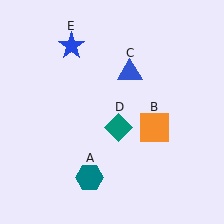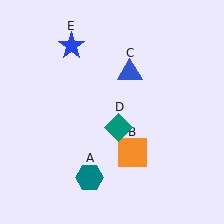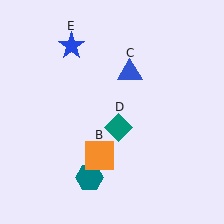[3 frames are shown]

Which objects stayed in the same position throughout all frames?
Teal hexagon (object A) and blue triangle (object C) and teal diamond (object D) and blue star (object E) remained stationary.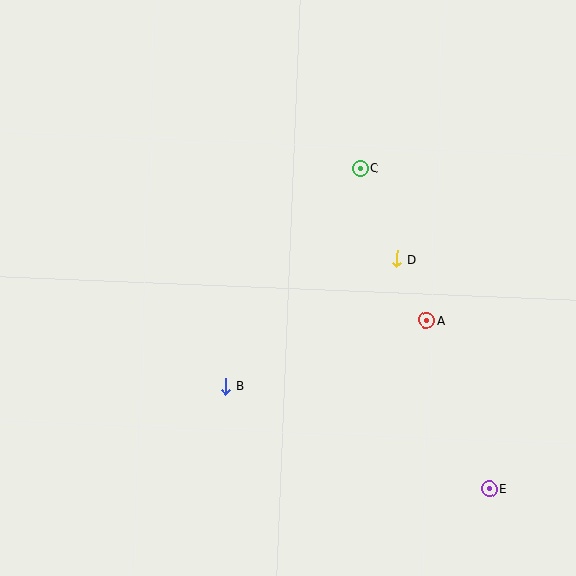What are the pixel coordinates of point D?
Point D is at (397, 259).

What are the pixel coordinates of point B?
Point B is at (226, 386).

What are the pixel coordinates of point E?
Point E is at (489, 489).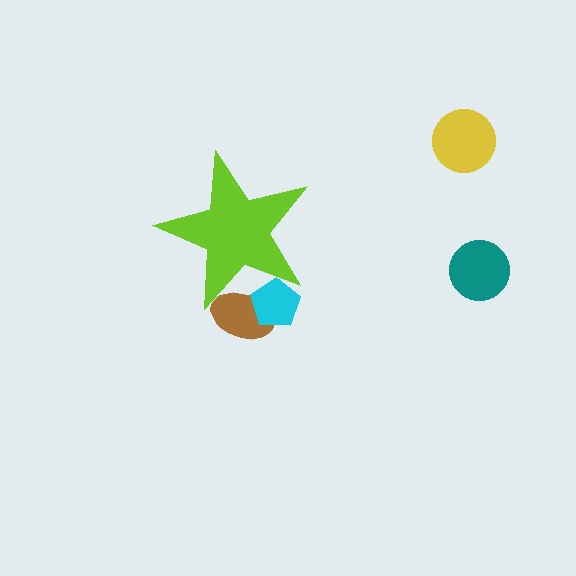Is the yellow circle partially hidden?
No, the yellow circle is fully visible.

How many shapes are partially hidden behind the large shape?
2 shapes are partially hidden.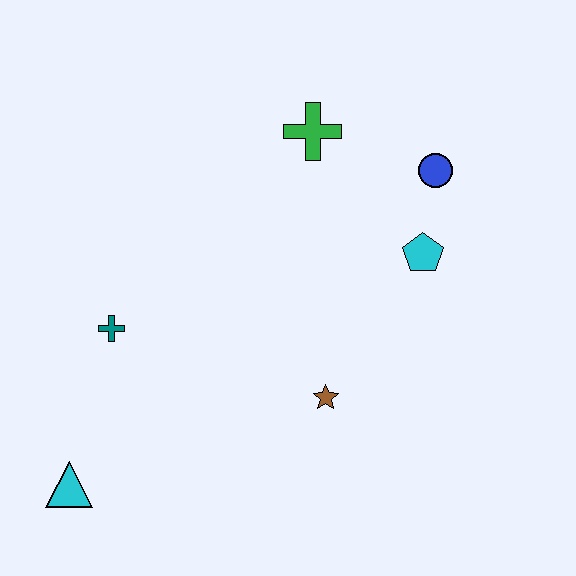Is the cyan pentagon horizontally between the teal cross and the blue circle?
Yes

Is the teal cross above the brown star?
Yes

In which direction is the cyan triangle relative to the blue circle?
The cyan triangle is to the left of the blue circle.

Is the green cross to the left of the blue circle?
Yes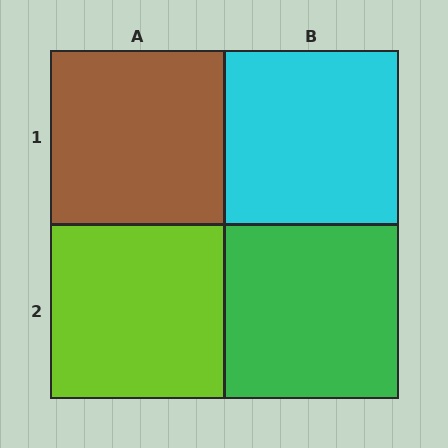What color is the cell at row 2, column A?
Lime.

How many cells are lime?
1 cell is lime.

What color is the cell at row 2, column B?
Green.